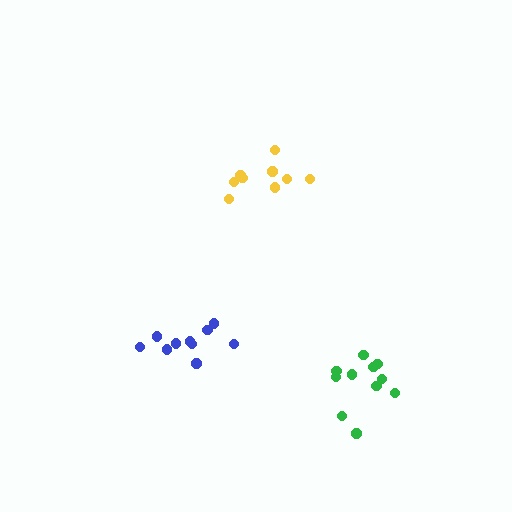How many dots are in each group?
Group 1: 9 dots, Group 2: 11 dots, Group 3: 10 dots (30 total).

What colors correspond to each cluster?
The clusters are colored: yellow, green, blue.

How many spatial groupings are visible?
There are 3 spatial groupings.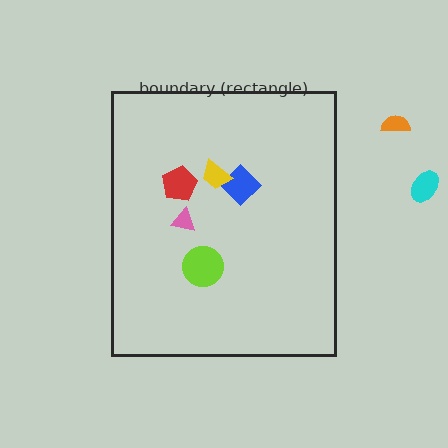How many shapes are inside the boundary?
5 inside, 2 outside.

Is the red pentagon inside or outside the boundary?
Inside.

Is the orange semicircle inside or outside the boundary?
Outside.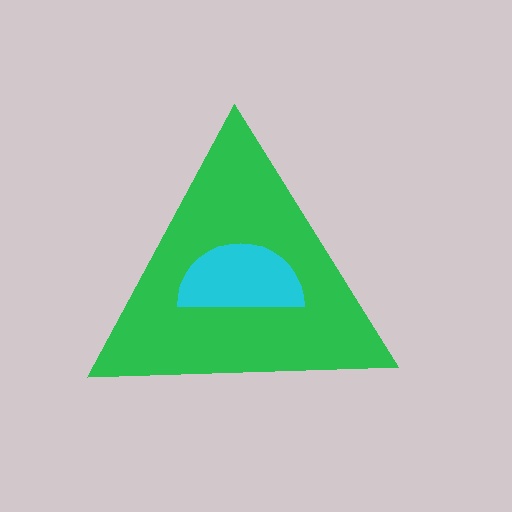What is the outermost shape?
The green triangle.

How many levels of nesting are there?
2.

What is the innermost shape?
The cyan semicircle.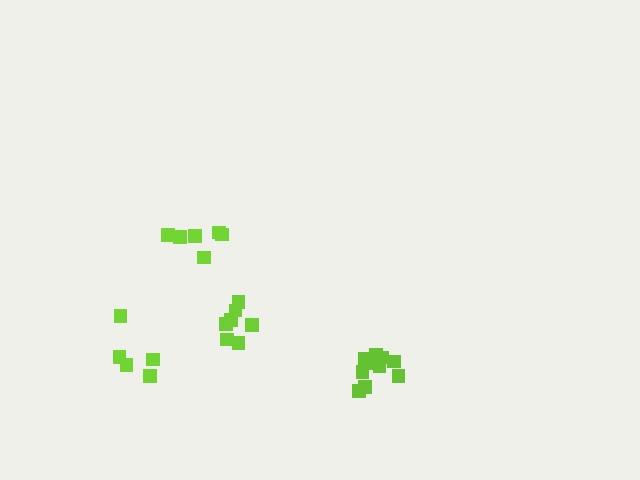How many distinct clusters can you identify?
There are 4 distinct clusters.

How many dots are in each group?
Group 1: 7 dots, Group 2: 6 dots, Group 3: 5 dots, Group 4: 10 dots (28 total).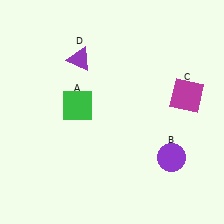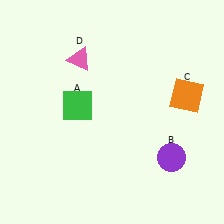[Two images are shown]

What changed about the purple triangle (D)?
In Image 1, D is purple. In Image 2, it changed to pink.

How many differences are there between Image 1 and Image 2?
There are 2 differences between the two images.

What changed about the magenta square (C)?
In Image 1, C is magenta. In Image 2, it changed to orange.